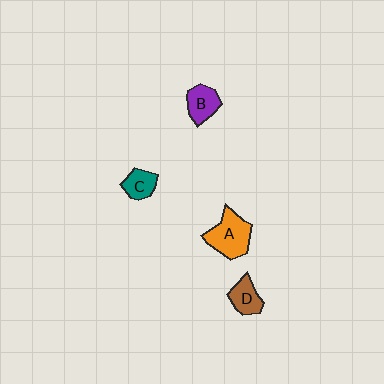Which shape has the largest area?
Shape A (orange).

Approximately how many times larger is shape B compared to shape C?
Approximately 1.2 times.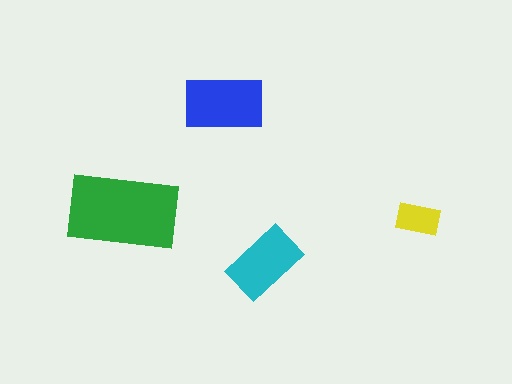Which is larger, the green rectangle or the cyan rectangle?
The green one.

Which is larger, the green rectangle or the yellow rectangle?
The green one.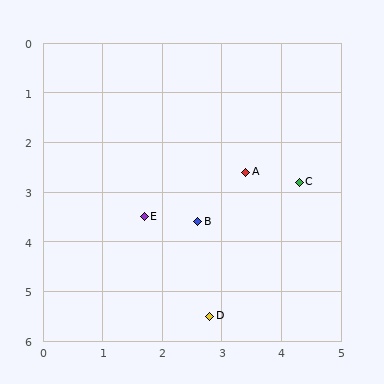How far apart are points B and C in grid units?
Points B and C are about 1.9 grid units apart.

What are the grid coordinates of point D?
Point D is at approximately (2.8, 5.5).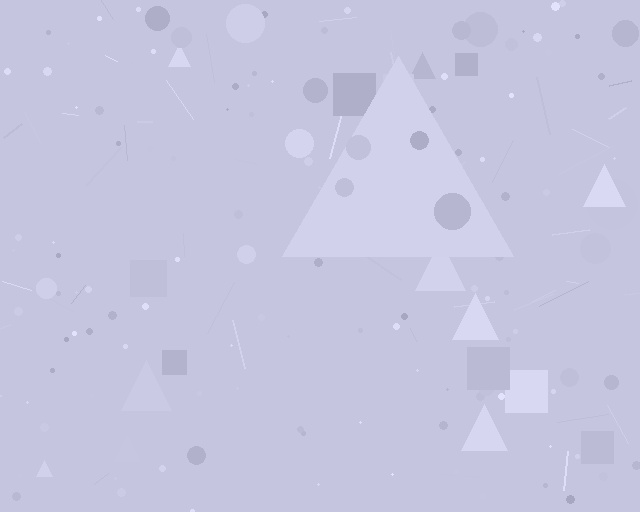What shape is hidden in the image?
A triangle is hidden in the image.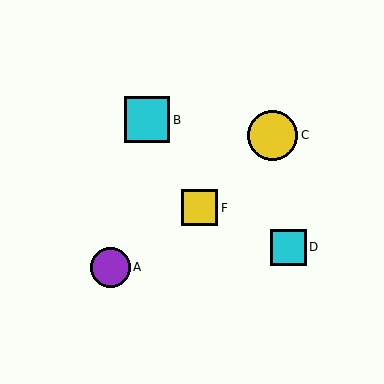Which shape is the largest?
The yellow circle (labeled C) is the largest.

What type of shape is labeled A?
Shape A is a purple circle.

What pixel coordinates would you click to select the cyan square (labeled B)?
Click at (147, 120) to select the cyan square B.